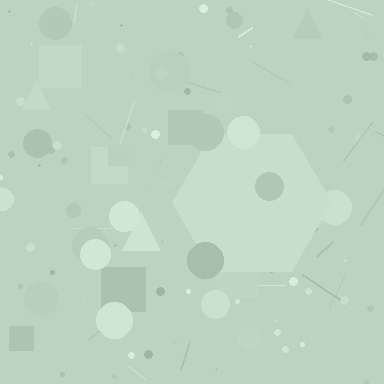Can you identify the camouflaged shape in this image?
The camouflaged shape is a hexagon.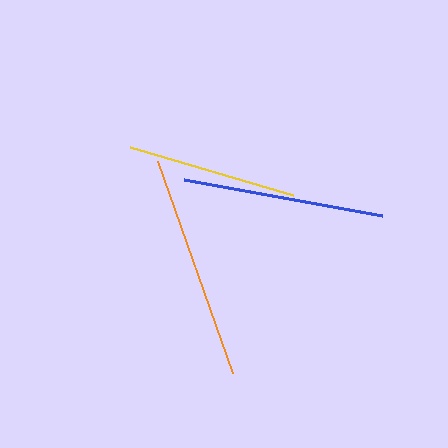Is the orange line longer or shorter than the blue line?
The orange line is longer than the blue line.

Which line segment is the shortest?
The yellow line is the shortest at approximately 170 pixels.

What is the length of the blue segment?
The blue segment is approximately 201 pixels long.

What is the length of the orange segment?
The orange segment is approximately 225 pixels long.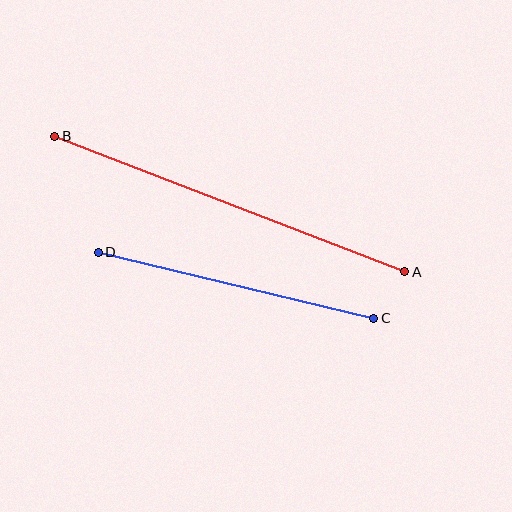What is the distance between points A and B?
The distance is approximately 375 pixels.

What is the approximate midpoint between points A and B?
The midpoint is at approximately (230, 204) pixels.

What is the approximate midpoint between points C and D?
The midpoint is at approximately (236, 285) pixels.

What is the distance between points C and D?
The distance is approximately 284 pixels.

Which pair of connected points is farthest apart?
Points A and B are farthest apart.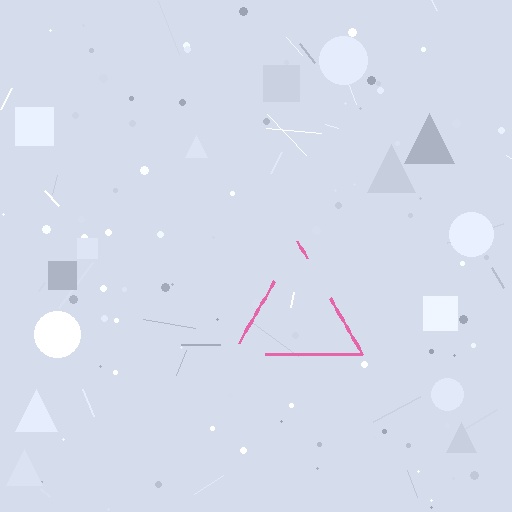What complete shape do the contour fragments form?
The contour fragments form a triangle.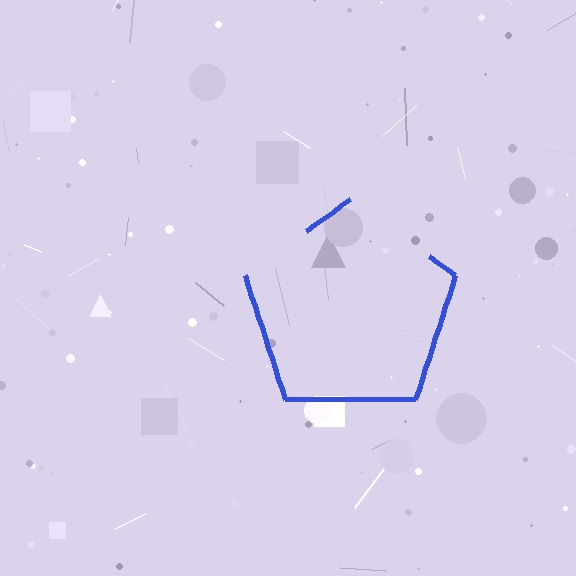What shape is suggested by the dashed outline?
The dashed outline suggests a pentagon.